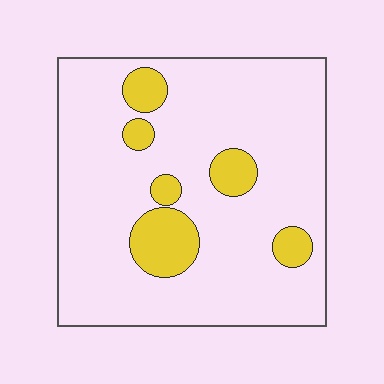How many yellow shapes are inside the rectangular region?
6.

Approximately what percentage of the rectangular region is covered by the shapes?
Approximately 15%.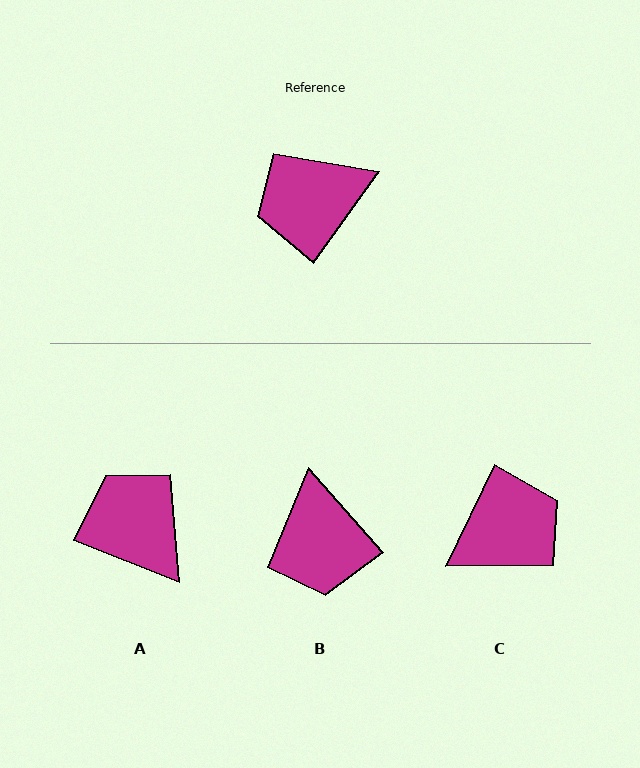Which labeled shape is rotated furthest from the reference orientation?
C, about 170 degrees away.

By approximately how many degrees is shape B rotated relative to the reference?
Approximately 77 degrees counter-clockwise.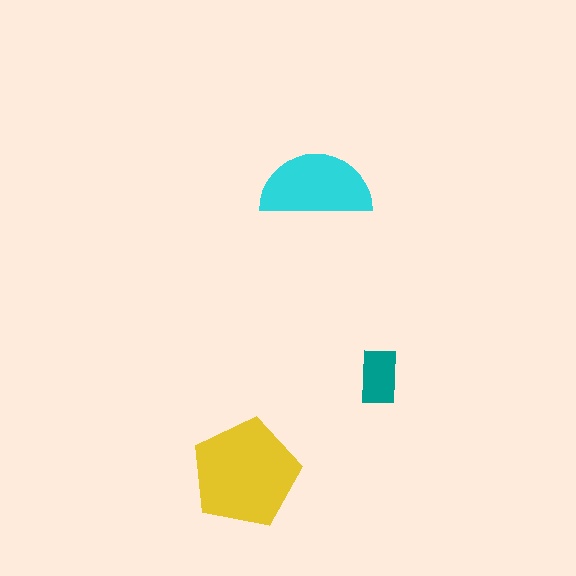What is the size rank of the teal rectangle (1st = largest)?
3rd.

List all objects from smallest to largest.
The teal rectangle, the cyan semicircle, the yellow pentagon.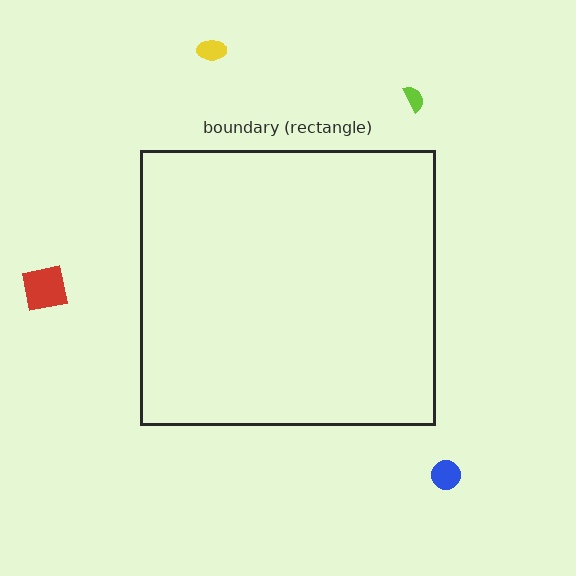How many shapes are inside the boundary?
0 inside, 4 outside.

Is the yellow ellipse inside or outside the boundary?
Outside.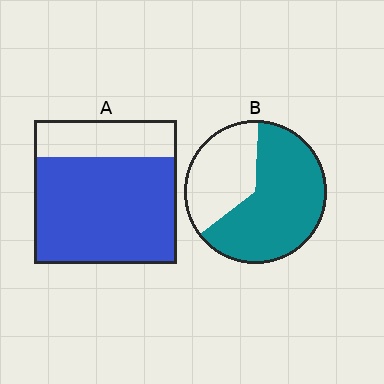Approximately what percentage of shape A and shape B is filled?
A is approximately 75% and B is approximately 65%.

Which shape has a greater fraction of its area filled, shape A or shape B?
Shape A.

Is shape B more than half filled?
Yes.